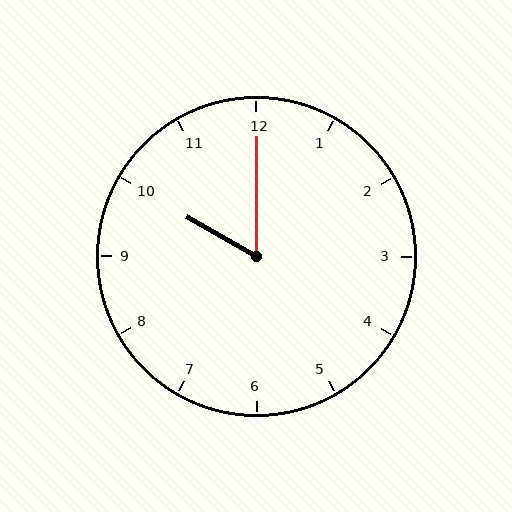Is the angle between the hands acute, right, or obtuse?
It is acute.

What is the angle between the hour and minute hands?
Approximately 60 degrees.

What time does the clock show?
10:00.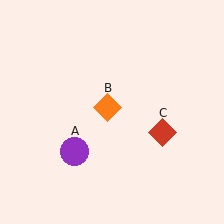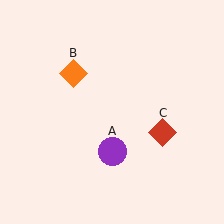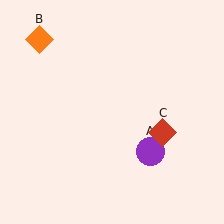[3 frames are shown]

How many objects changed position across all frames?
2 objects changed position: purple circle (object A), orange diamond (object B).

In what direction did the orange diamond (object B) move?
The orange diamond (object B) moved up and to the left.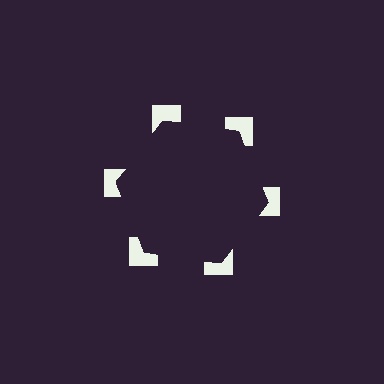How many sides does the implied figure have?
6 sides.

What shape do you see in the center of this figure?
An illusory hexagon — its edges are inferred from the aligned wedge cuts in the notched squares, not physically drawn.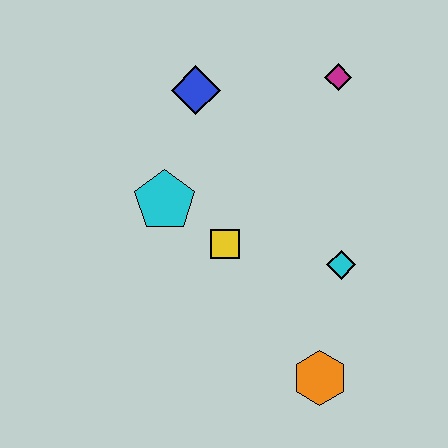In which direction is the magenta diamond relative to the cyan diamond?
The magenta diamond is above the cyan diamond.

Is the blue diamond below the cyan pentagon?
No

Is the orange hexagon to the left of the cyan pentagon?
No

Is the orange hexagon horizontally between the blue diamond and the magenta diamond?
Yes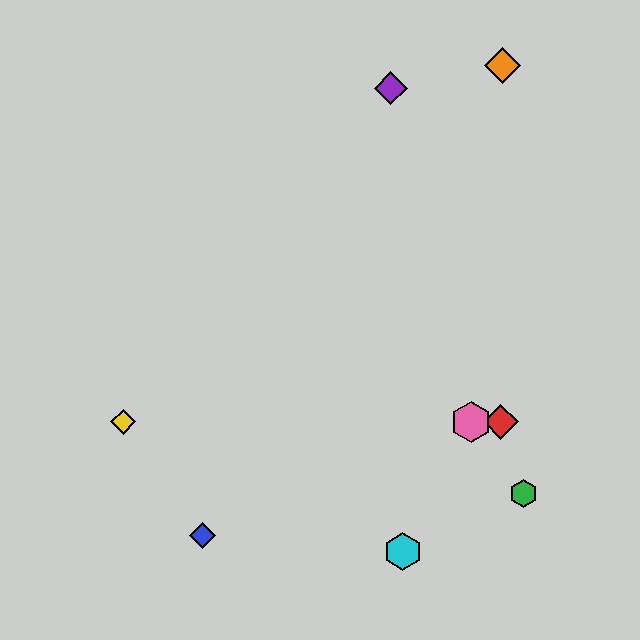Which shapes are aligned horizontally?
The red diamond, the yellow diamond, the pink hexagon are aligned horizontally.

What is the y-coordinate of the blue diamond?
The blue diamond is at y≈535.